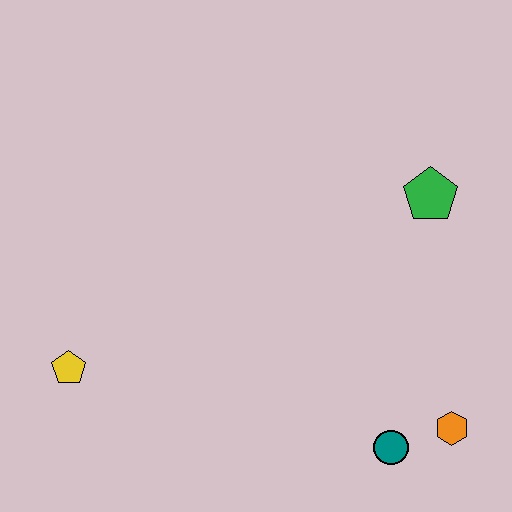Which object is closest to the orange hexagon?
The teal circle is closest to the orange hexagon.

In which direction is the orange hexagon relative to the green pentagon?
The orange hexagon is below the green pentagon.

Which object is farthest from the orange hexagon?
The yellow pentagon is farthest from the orange hexagon.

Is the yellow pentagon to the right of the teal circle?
No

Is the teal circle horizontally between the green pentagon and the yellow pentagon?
Yes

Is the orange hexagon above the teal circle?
Yes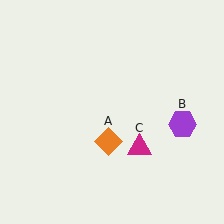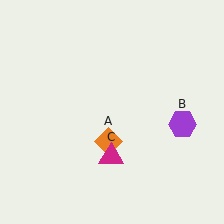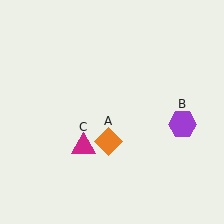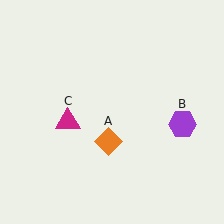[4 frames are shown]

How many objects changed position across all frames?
1 object changed position: magenta triangle (object C).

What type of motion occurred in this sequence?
The magenta triangle (object C) rotated clockwise around the center of the scene.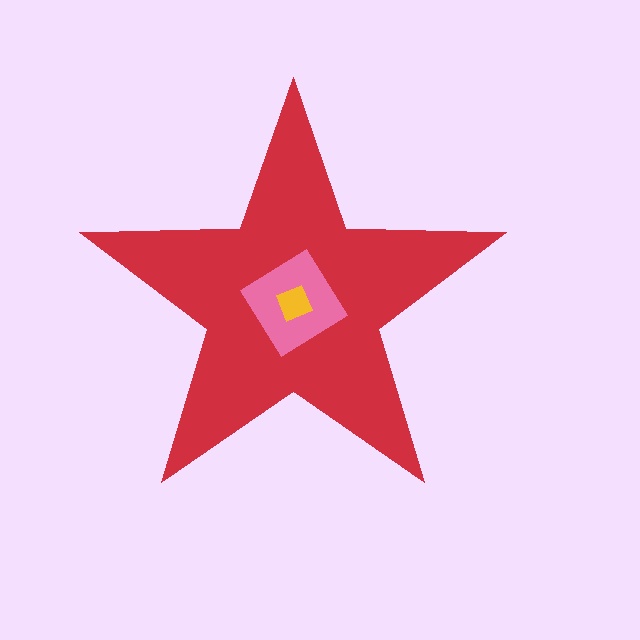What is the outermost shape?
The red star.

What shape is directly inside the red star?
The pink diamond.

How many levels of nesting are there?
3.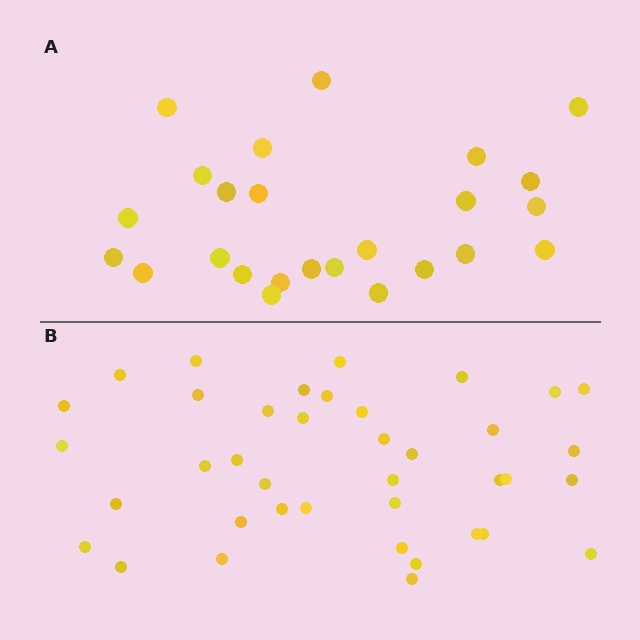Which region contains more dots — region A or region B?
Region B (the bottom region) has more dots.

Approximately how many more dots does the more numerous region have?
Region B has approximately 15 more dots than region A.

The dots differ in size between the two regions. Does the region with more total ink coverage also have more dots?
No. Region A has more total ink coverage because its dots are larger, but region B actually contains more individual dots. Total area can be misleading — the number of items is what matters here.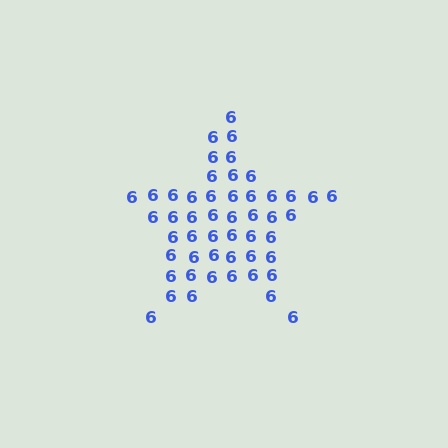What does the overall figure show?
The overall figure shows a star.